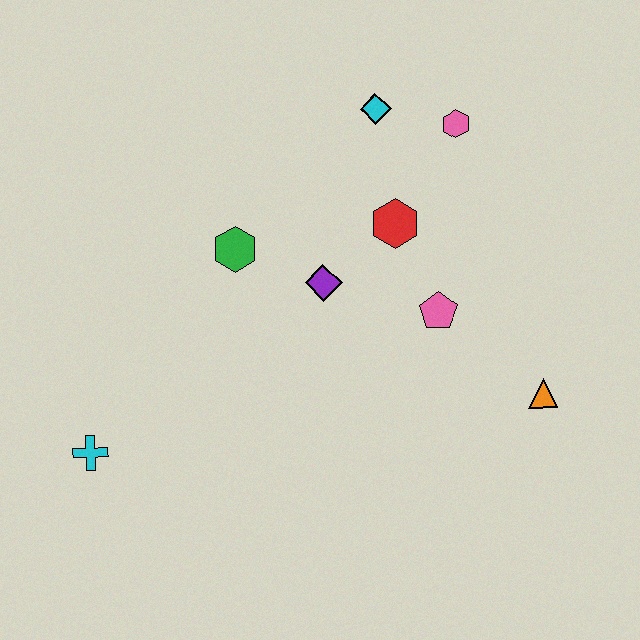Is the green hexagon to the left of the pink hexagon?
Yes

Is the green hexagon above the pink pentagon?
Yes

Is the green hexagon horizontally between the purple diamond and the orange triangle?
No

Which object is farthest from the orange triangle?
The cyan cross is farthest from the orange triangle.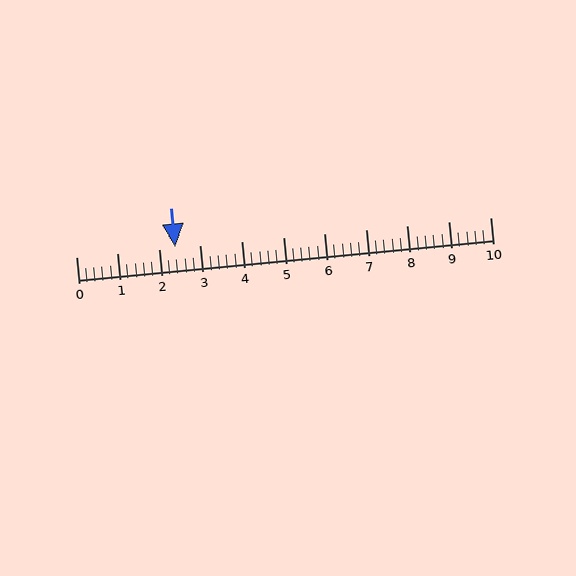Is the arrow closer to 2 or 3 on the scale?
The arrow is closer to 2.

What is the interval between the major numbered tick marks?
The major tick marks are spaced 1 units apart.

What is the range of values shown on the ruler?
The ruler shows values from 0 to 10.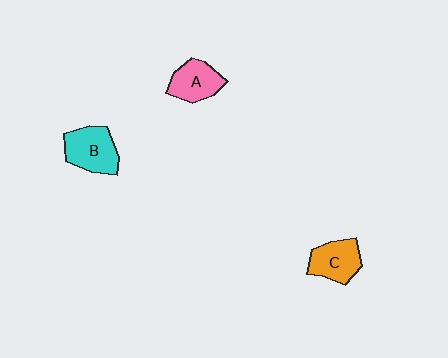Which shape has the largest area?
Shape B (cyan).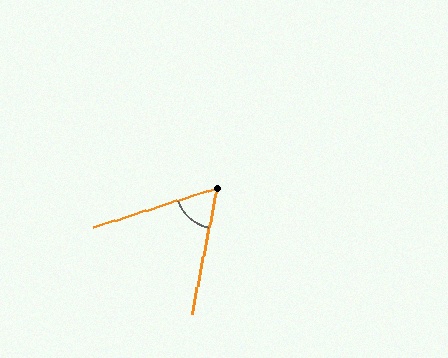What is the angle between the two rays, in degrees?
Approximately 61 degrees.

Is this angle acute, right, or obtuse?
It is acute.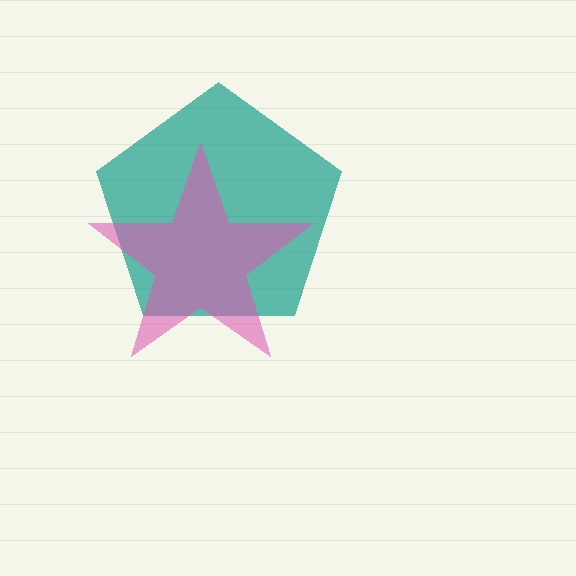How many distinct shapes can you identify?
There are 2 distinct shapes: a teal pentagon, a pink star.